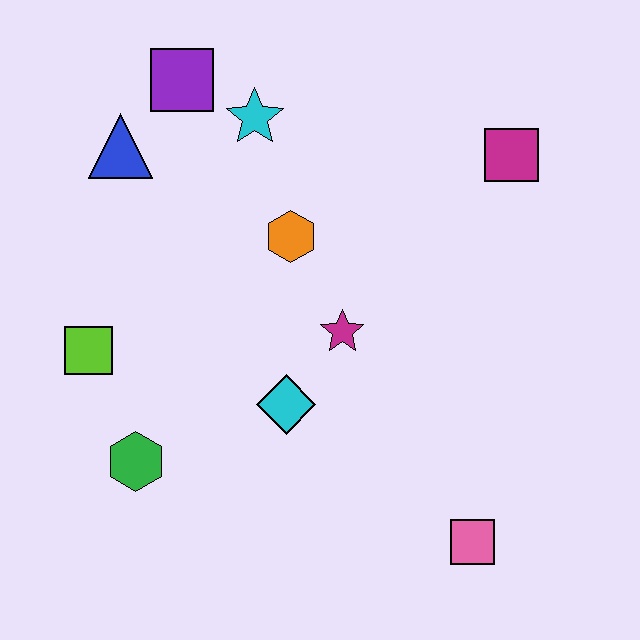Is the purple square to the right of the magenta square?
No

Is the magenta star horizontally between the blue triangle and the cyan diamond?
No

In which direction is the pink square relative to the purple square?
The pink square is below the purple square.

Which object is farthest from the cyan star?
The pink square is farthest from the cyan star.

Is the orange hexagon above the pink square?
Yes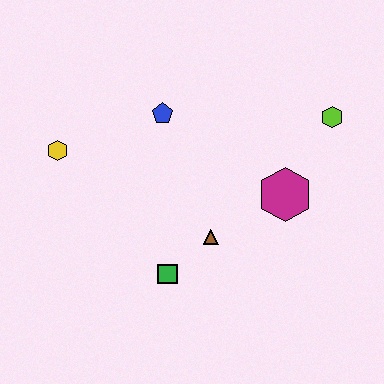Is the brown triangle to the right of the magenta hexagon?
No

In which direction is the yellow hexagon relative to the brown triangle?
The yellow hexagon is to the left of the brown triangle.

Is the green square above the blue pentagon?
No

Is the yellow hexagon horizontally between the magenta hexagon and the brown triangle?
No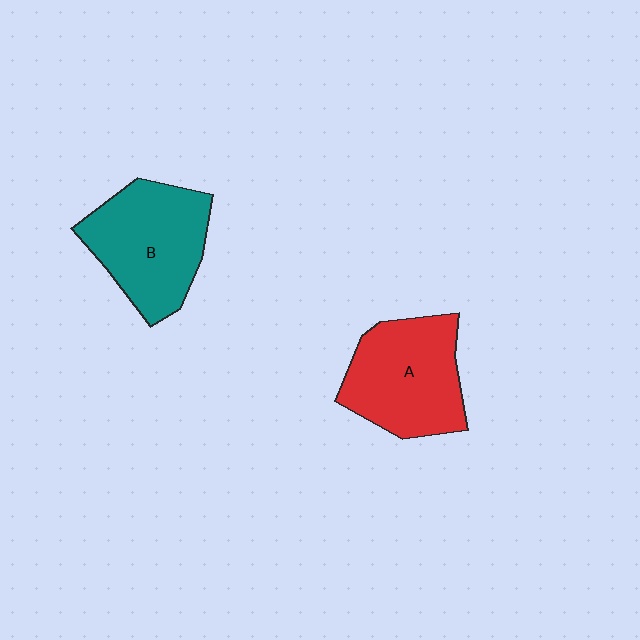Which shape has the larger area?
Shape B (teal).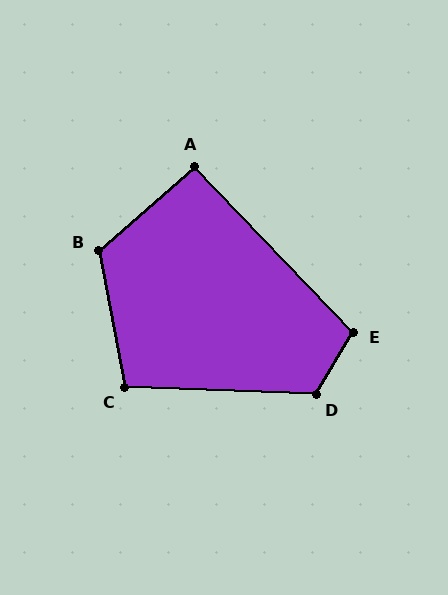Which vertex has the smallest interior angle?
A, at approximately 93 degrees.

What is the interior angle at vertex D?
Approximately 119 degrees (obtuse).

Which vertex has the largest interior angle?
B, at approximately 120 degrees.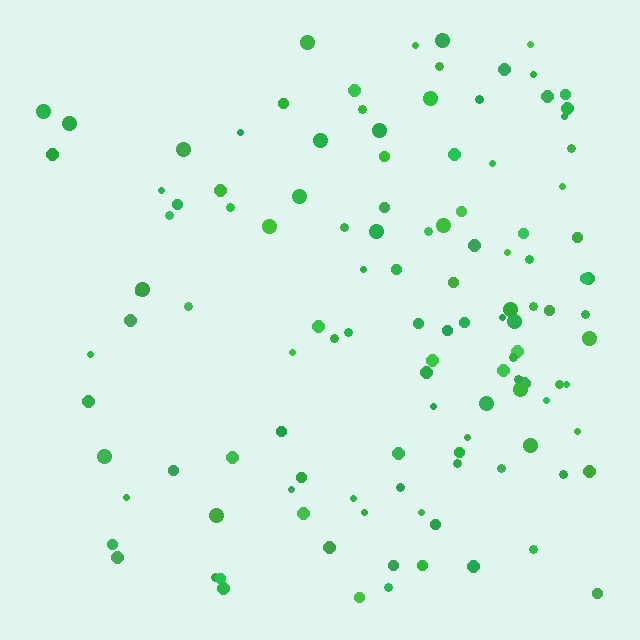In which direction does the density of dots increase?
From left to right, with the right side densest.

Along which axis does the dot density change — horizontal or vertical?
Horizontal.